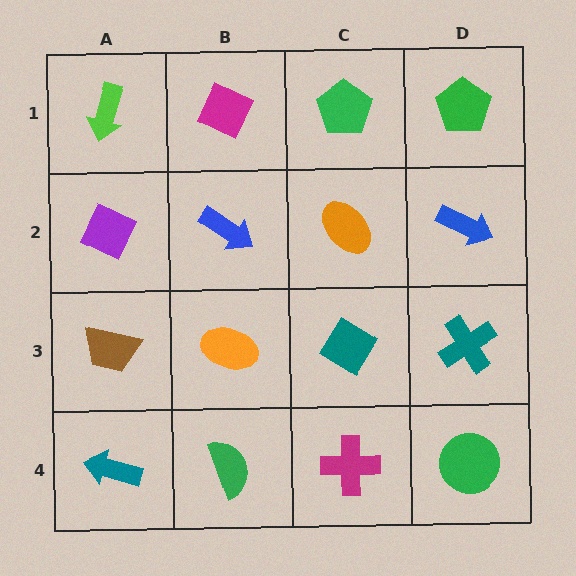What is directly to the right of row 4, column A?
A green semicircle.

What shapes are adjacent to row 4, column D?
A teal cross (row 3, column D), a magenta cross (row 4, column C).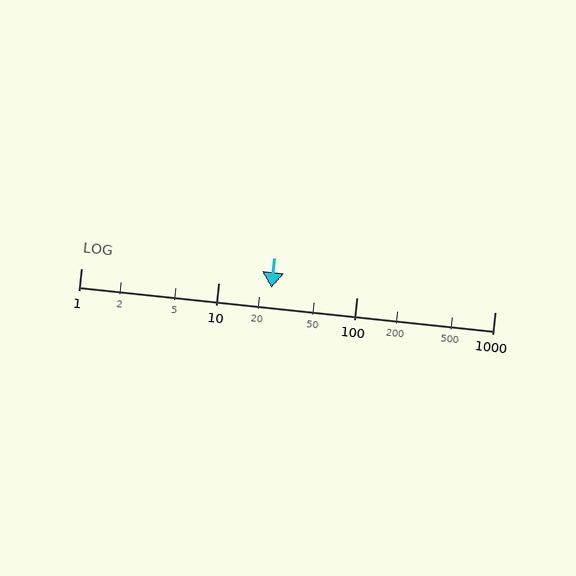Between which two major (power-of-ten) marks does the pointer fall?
The pointer is between 10 and 100.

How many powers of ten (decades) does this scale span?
The scale spans 3 decades, from 1 to 1000.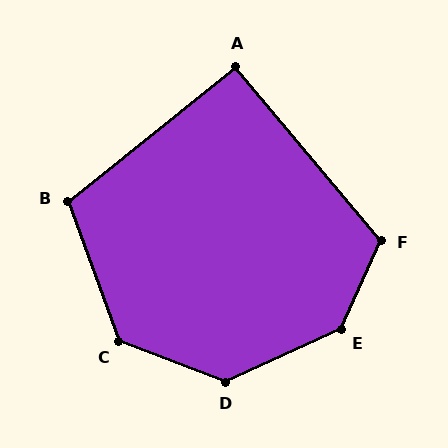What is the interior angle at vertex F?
Approximately 116 degrees (obtuse).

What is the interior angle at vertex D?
Approximately 135 degrees (obtuse).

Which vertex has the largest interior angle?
E, at approximately 138 degrees.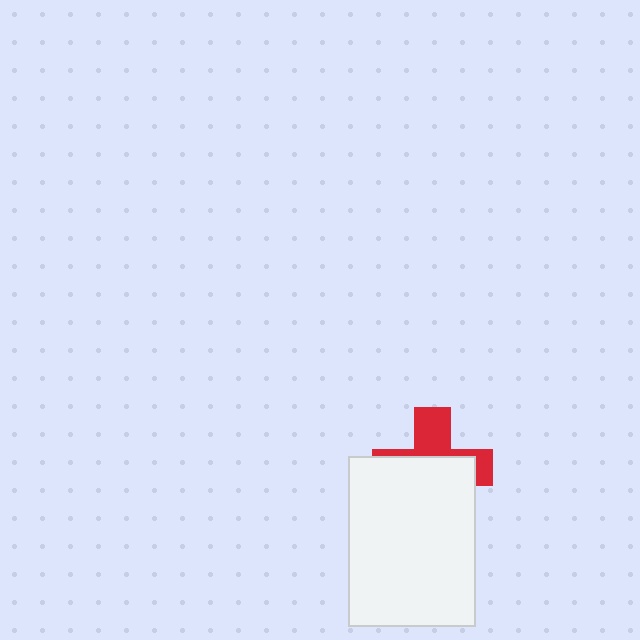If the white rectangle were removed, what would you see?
You would see the complete red cross.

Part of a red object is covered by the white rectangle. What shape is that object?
It is a cross.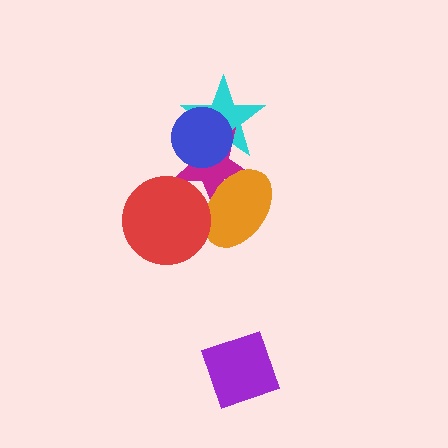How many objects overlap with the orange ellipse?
2 objects overlap with the orange ellipse.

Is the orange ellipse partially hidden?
Yes, it is partially covered by another shape.